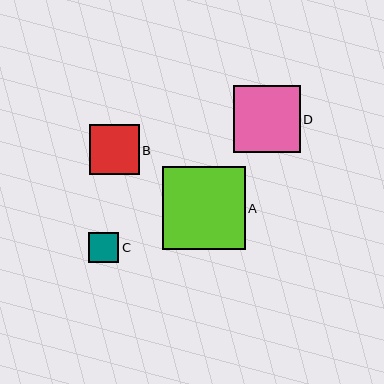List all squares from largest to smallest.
From largest to smallest: A, D, B, C.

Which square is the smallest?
Square C is the smallest with a size of approximately 30 pixels.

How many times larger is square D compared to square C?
Square D is approximately 2.2 times the size of square C.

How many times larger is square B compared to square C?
Square B is approximately 1.7 times the size of square C.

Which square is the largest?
Square A is the largest with a size of approximately 83 pixels.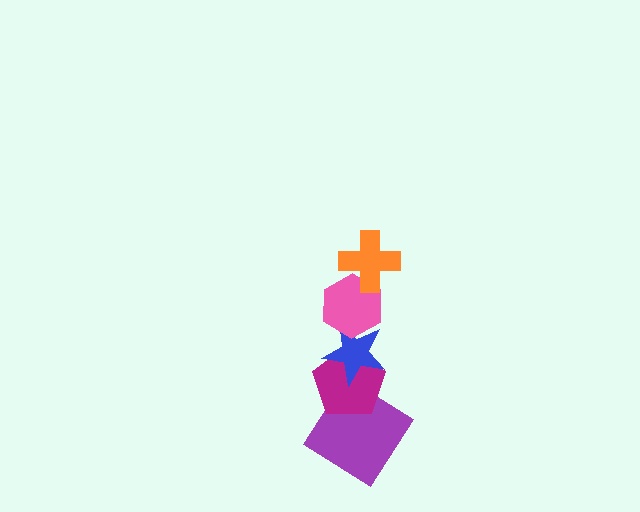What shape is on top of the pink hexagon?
The orange cross is on top of the pink hexagon.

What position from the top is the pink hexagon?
The pink hexagon is 2nd from the top.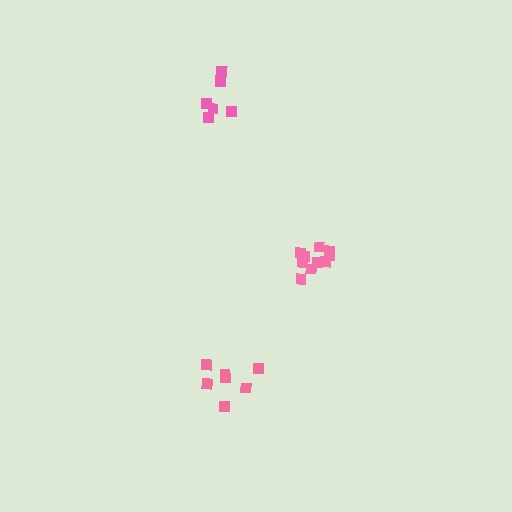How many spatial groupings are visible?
There are 3 spatial groupings.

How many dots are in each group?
Group 1: 6 dots, Group 2: 11 dots, Group 3: 7 dots (24 total).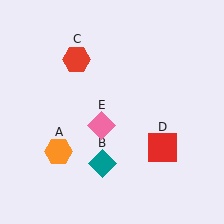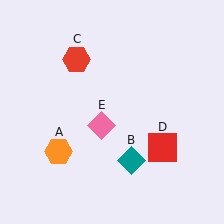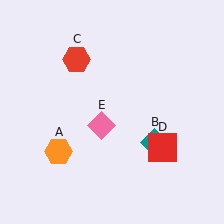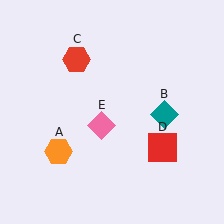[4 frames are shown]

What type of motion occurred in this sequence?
The teal diamond (object B) rotated counterclockwise around the center of the scene.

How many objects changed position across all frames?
1 object changed position: teal diamond (object B).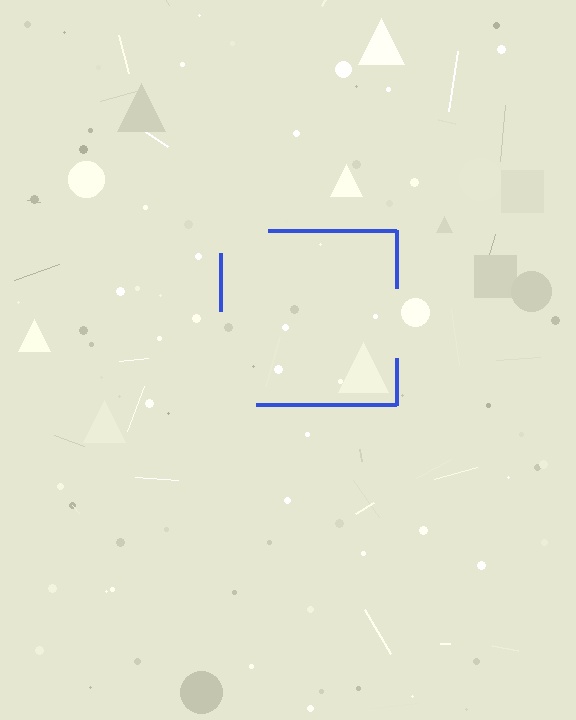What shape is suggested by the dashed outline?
The dashed outline suggests a square.